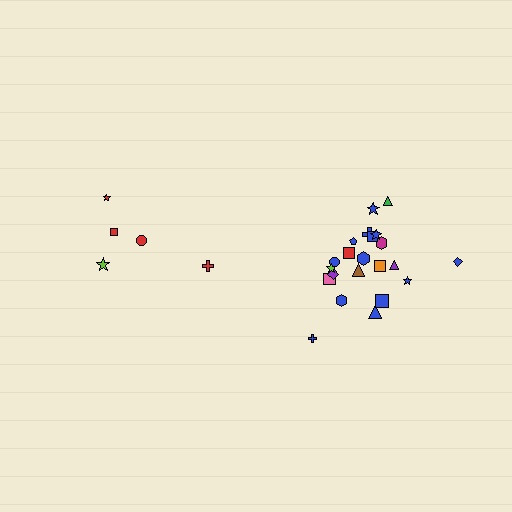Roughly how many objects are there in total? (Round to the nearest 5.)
Roughly 25 objects in total.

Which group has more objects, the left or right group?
The right group.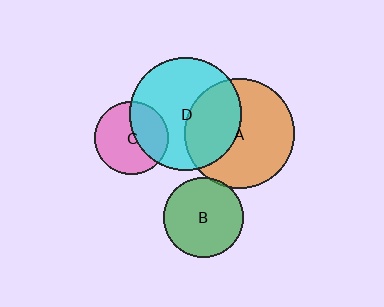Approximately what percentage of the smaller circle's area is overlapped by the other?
Approximately 40%.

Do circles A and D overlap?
Yes.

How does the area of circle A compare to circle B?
Approximately 1.9 times.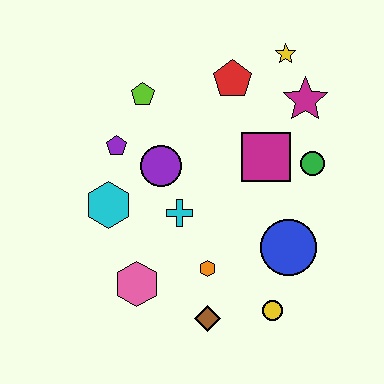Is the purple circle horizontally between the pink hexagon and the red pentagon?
Yes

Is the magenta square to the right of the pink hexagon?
Yes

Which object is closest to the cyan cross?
The purple circle is closest to the cyan cross.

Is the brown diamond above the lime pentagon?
No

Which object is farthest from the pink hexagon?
The yellow star is farthest from the pink hexagon.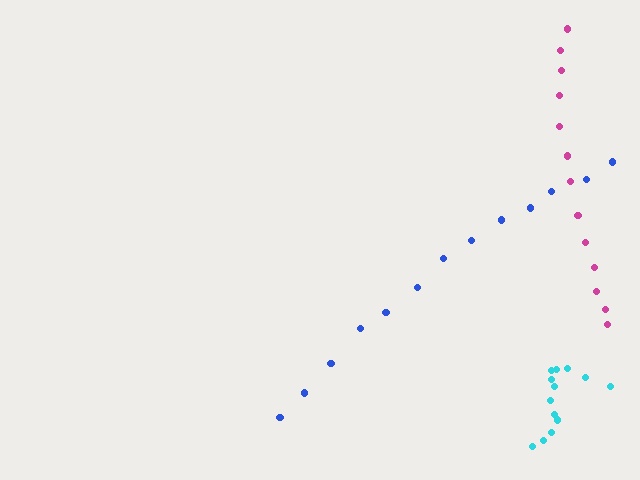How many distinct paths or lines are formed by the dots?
There are 3 distinct paths.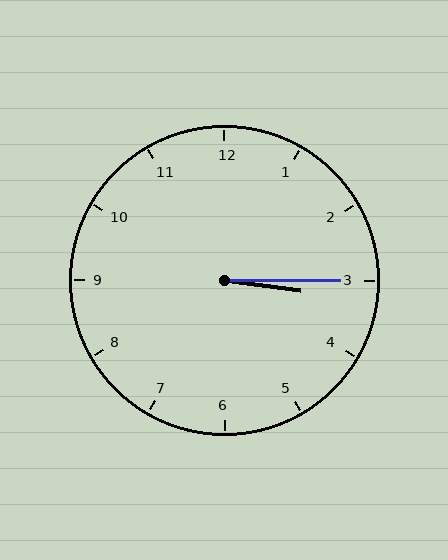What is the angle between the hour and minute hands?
Approximately 8 degrees.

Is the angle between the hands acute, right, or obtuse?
It is acute.